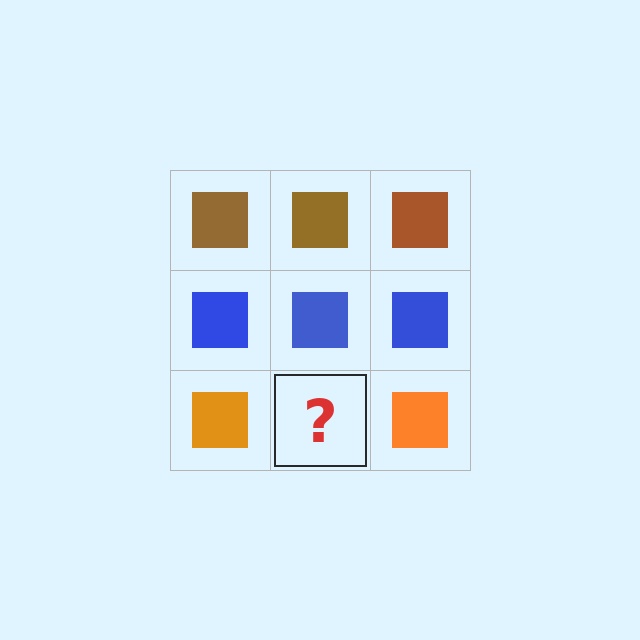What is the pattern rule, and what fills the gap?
The rule is that each row has a consistent color. The gap should be filled with an orange square.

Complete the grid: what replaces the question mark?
The question mark should be replaced with an orange square.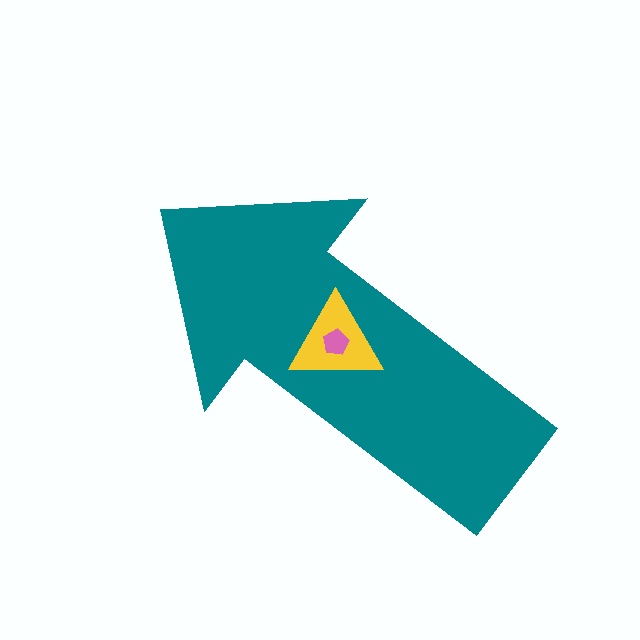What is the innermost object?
The pink pentagon.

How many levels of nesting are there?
3.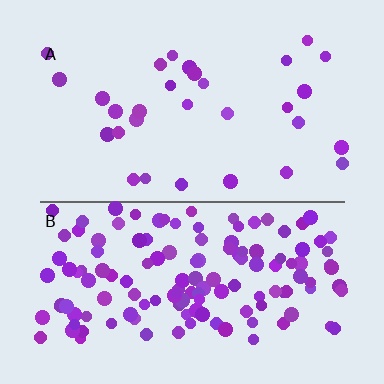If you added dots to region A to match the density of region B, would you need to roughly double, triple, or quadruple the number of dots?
Approximately quadruple.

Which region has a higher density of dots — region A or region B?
B (the bottom).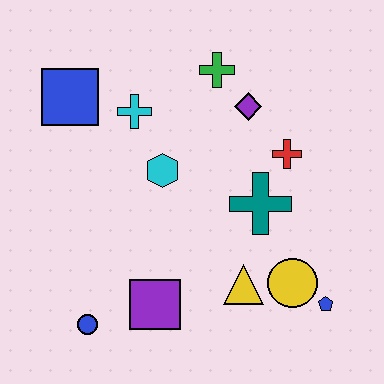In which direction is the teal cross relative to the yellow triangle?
The teal cross is above the yellow triangle.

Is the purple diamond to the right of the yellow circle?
No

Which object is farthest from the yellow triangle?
The blue square is farthest from the yellow triangle.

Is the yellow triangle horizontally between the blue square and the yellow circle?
Yes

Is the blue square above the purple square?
Yes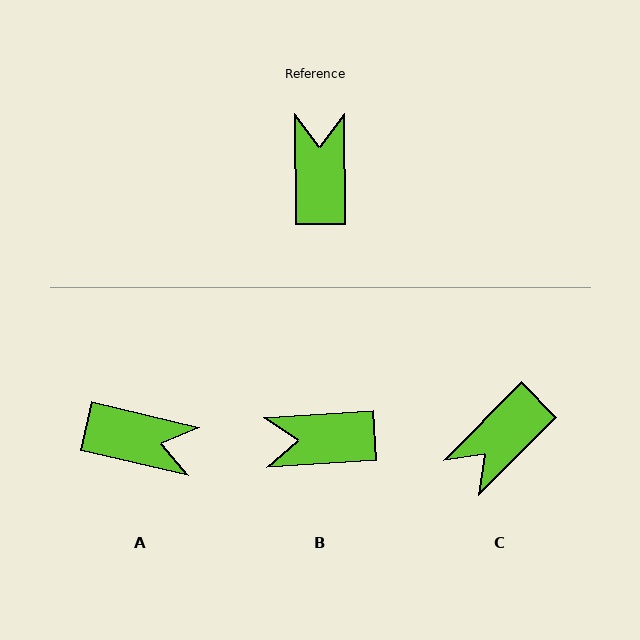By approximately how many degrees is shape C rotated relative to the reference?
Approximately 135 degrees counter-clockwise.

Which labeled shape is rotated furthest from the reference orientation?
C, about 135 degrees away.